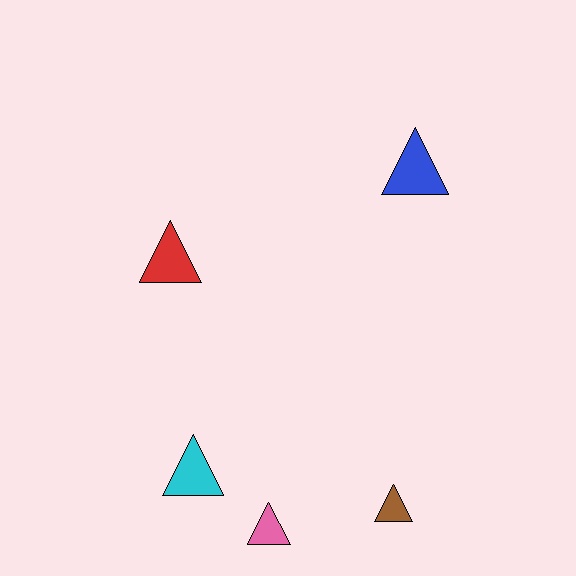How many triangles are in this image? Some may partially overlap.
There are 5 triangles.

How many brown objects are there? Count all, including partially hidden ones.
There is 1 brown object.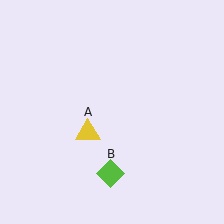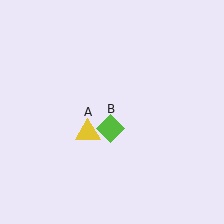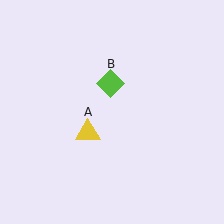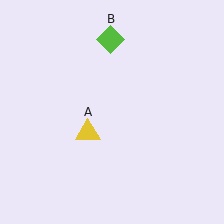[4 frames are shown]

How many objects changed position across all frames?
1 object changed position: lime diamond (object B).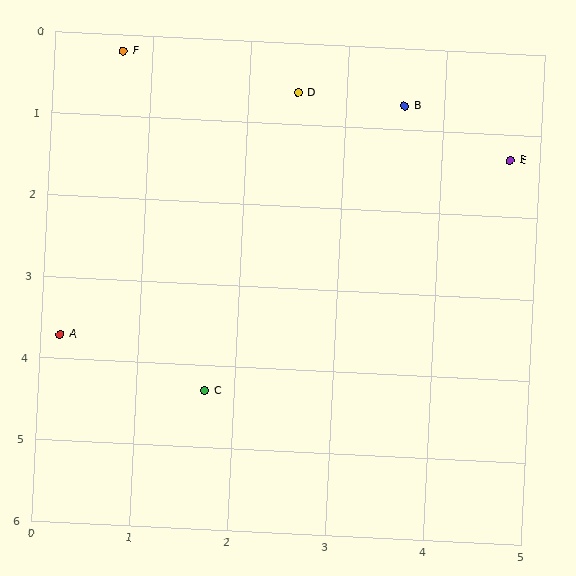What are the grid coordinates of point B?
Point B is at approximately (3.6, 0.7).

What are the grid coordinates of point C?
Point C is at approximately (1.7, 4.3).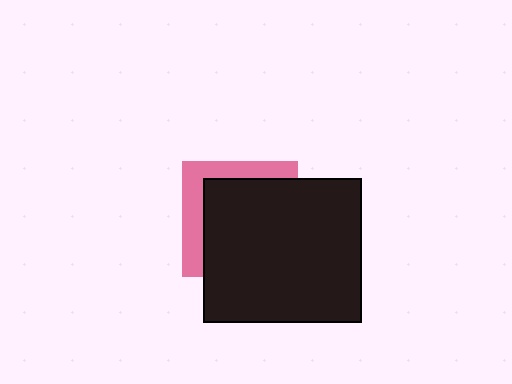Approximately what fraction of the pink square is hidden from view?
Roughly 70% of the pink square is hidden behind the black rectangle.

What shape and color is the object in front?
The object in front is a black rectangle.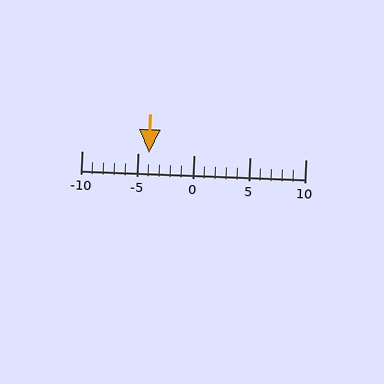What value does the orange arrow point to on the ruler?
The orange arrow points to approximately -4.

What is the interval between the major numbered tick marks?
The major tick marks are spaced 5 units apart.